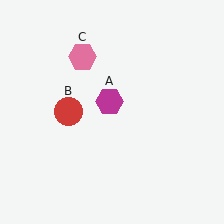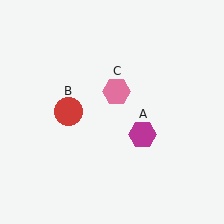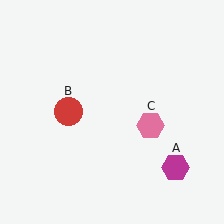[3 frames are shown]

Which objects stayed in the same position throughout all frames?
Red circle (object B) remained stationary.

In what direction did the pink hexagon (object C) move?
The pink hexagon (object C) moved down and to the right.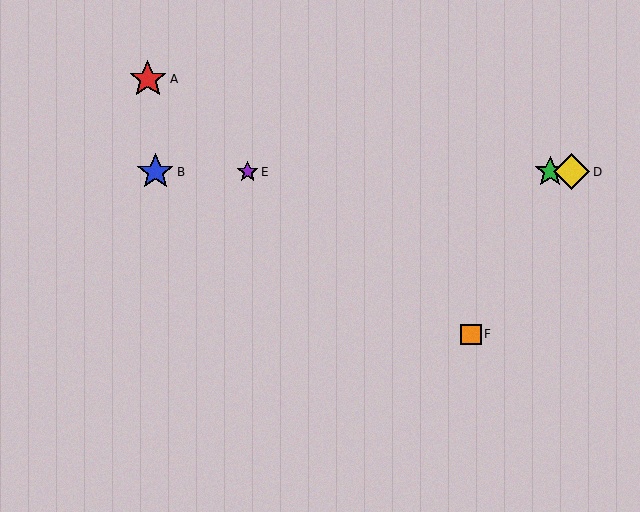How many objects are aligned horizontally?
4 objects (B, C, D, E) are aligned horizontally.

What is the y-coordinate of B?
Object B is at y≈172.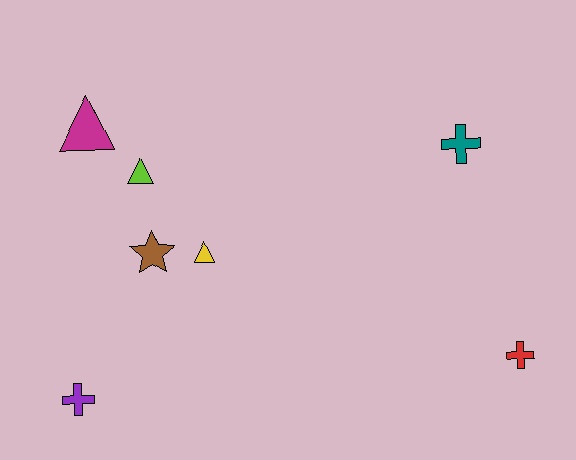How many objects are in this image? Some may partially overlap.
There are 7 objects.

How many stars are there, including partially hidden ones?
There is 1 star.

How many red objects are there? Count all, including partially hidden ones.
There is 1 red object.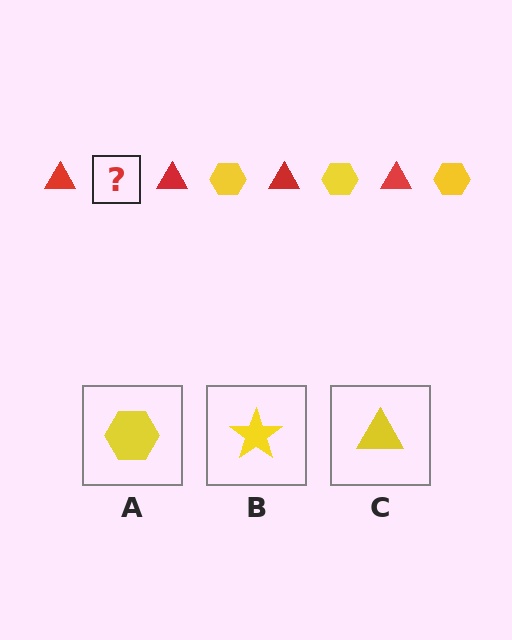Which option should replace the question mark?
Option A.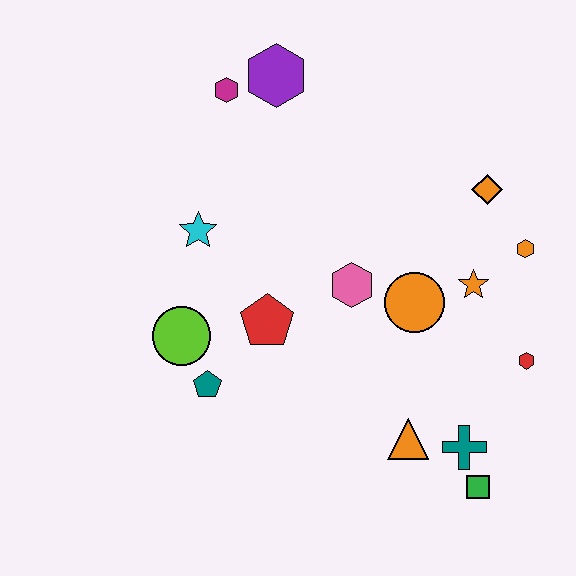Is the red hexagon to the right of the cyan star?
Yes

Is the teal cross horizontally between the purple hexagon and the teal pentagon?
No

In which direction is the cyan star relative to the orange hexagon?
The cyan star is to the left of the orange hexagon.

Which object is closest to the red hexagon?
The orange star is closest to the red hexagon.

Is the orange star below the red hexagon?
No